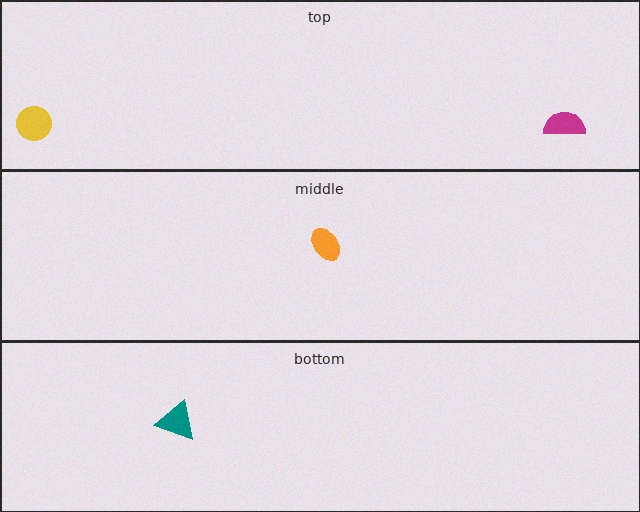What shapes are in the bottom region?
The teal triangle.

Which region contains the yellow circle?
The top region.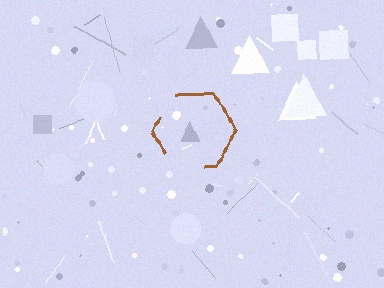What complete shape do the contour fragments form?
The contour fragments form a hexagon.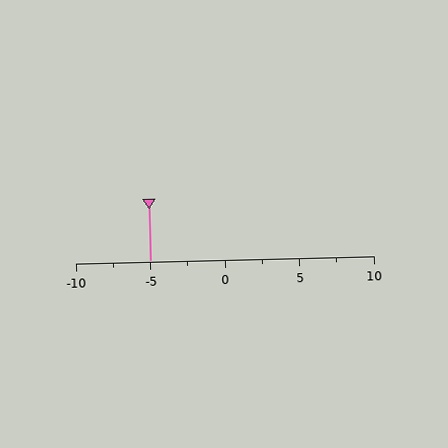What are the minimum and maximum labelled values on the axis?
The axis runs from -10 to 10.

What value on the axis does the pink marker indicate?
The marker indicates approximately -5.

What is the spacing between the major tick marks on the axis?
The major ticks are spaced 5 apart.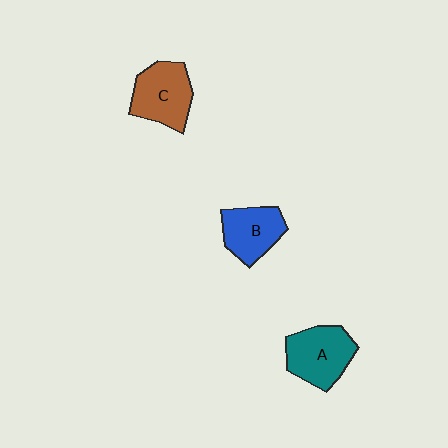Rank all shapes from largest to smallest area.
From largest to smallest: A (teal), C (brown), B (blue).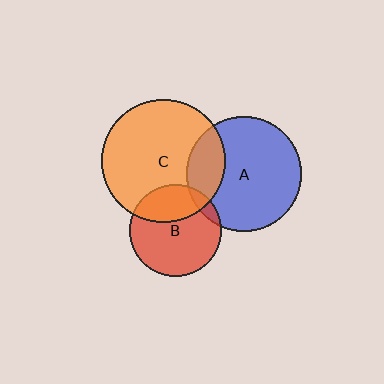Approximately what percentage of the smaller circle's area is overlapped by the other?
Approximately 20%.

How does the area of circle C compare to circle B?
Approximately 1.8 times.